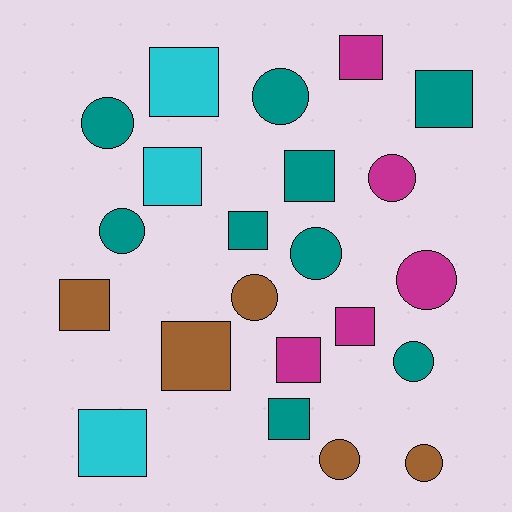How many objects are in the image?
There are 22 objects.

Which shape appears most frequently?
Square, with 12 objects.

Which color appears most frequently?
Teal, with 9 objects.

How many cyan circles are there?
There are no cyan circles.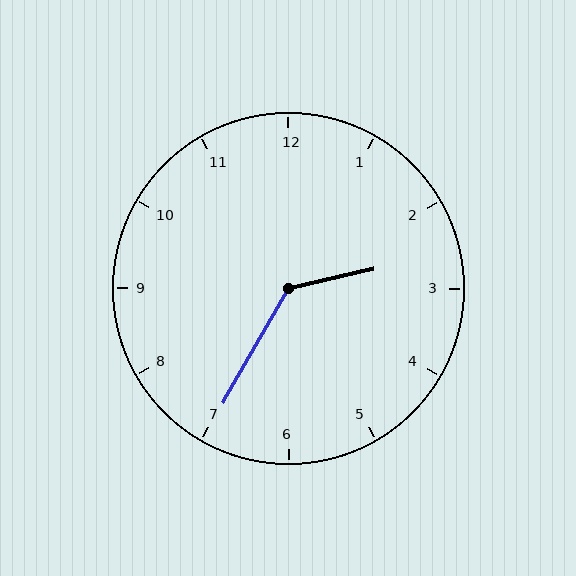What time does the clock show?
2:35.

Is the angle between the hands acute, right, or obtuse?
It is obtuse.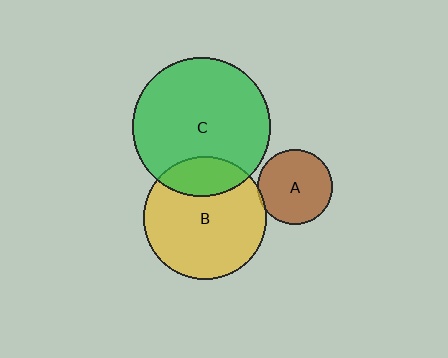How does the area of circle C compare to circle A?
Approximately 3.4 times.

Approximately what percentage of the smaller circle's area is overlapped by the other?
Approximately 20%.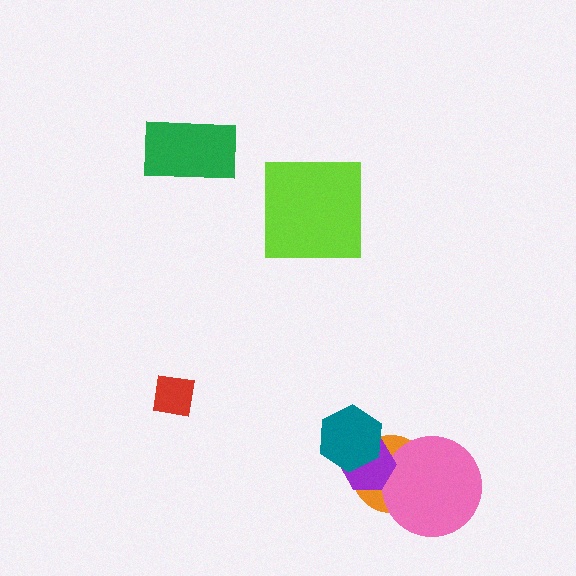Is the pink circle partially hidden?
Yes, it is partially covered by another shape.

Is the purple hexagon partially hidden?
Yes, it is partially covered by another shape.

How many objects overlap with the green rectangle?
0 objects overlap with the green rectangle.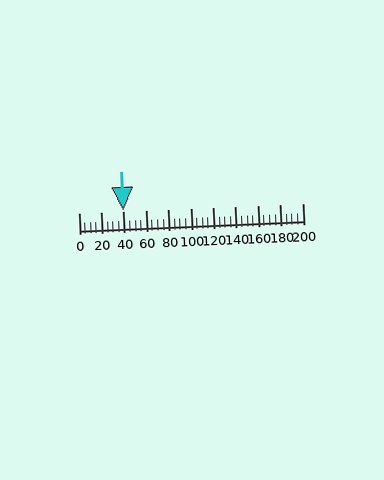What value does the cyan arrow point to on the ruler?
The cyan arrow points to approximately 40.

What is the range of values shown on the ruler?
The ruler shows values from 0 to 200.